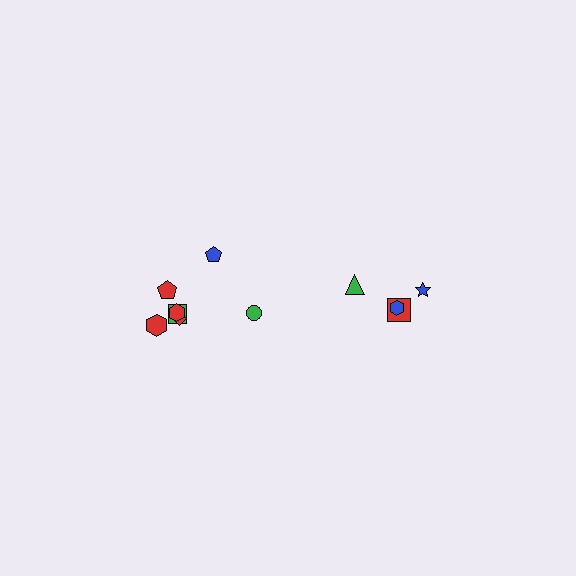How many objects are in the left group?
There are 7 objects.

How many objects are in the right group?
There are 4 objects.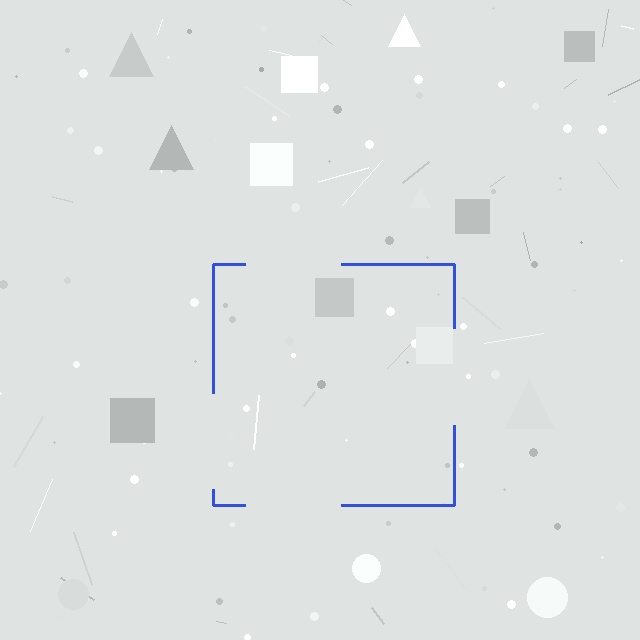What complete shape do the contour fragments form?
The contour fragments form a square.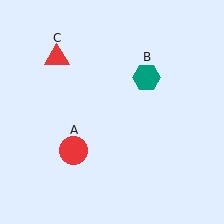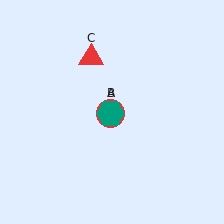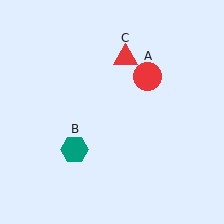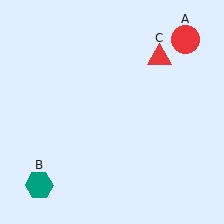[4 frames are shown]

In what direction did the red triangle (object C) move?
The red triangle (object C) moved right.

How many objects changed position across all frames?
3 objects changed position: red circle (object A), teal hexagon (object B), red triangle (object C).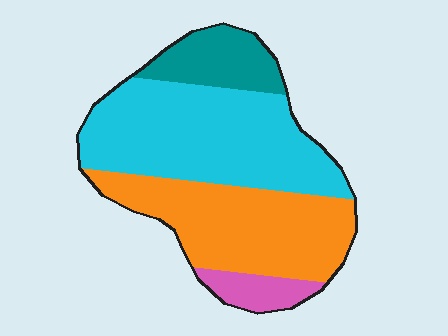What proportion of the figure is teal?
Teal covers 13% of the figure.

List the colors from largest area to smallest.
From largest to smallest: cyan, orange, teal, pink.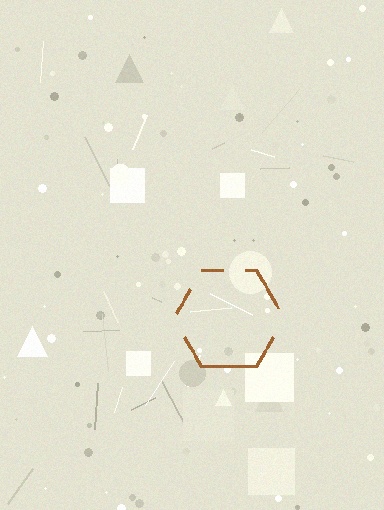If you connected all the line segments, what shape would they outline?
They would outline a hexagon.